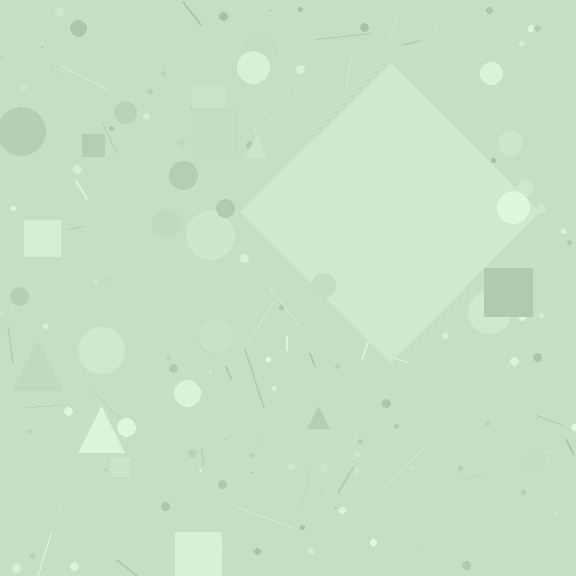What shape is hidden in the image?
A diamond is hidden in the image.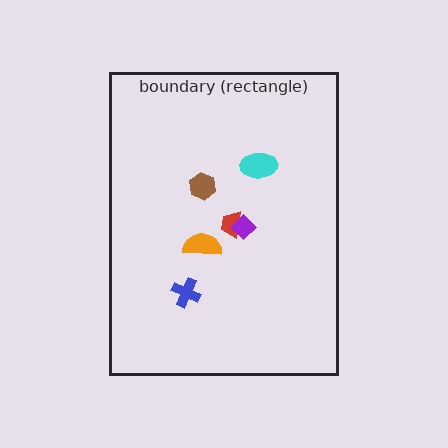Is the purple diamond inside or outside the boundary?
Inside.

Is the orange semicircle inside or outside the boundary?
Inside.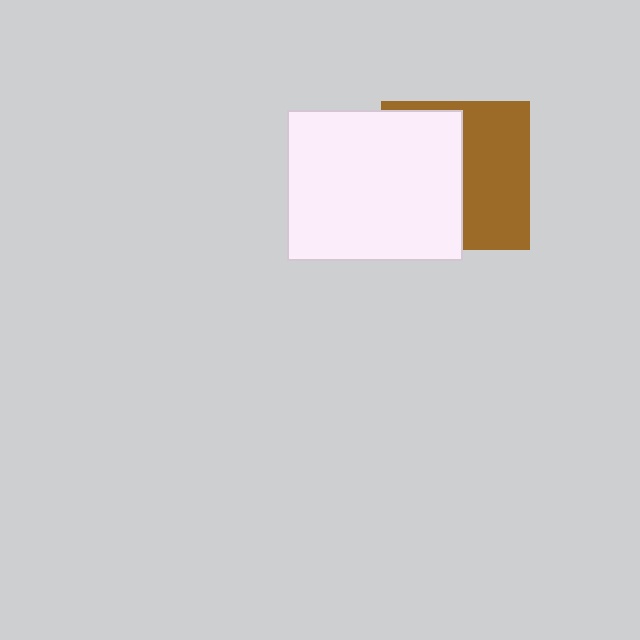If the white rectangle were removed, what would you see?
You would see the complete brown square.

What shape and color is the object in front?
The object in front is a white rectangle.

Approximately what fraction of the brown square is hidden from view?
Roughly 52% of the brown square is hidden behind the white rectangle.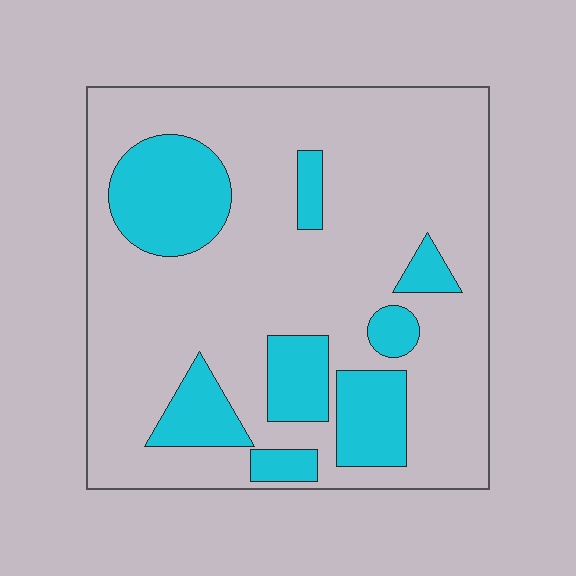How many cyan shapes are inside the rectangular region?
8.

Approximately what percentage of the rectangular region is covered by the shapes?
Approximately 25%.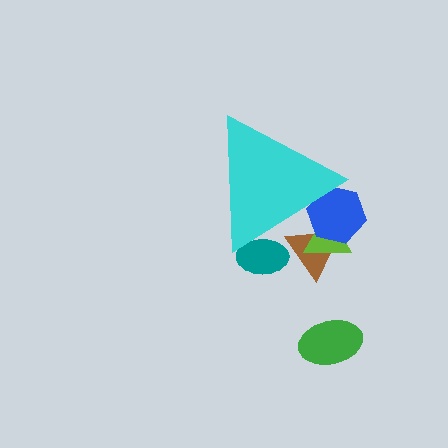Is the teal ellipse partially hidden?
Yes, the teal ellipse is partially hidden behind the cyan triangle.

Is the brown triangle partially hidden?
Yes, the brown triangle is partially hidden behind the cyan triangle.